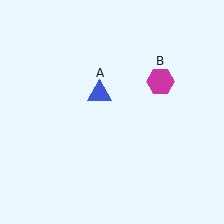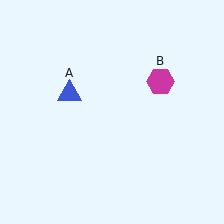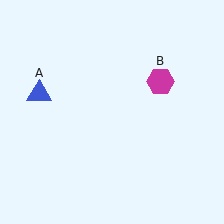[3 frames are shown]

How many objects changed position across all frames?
1 object changed position: blue triangle (object A).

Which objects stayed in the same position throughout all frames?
Magenta hexagon (object B) remained stationary.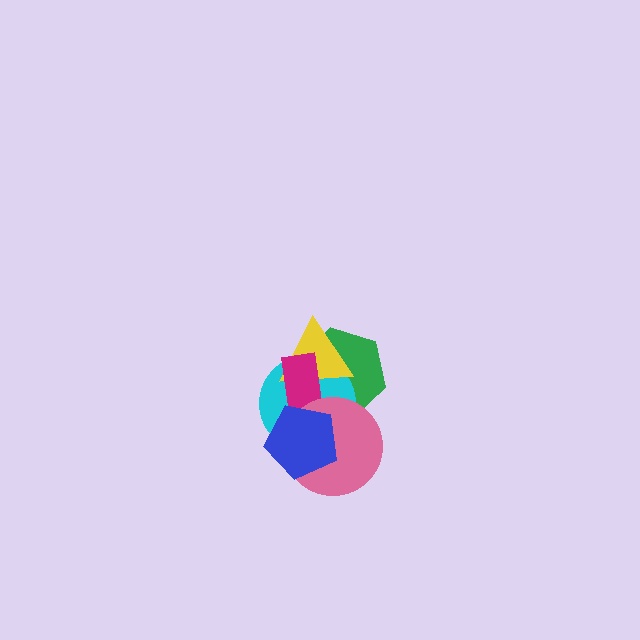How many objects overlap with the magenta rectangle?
4 objects overlap with the magenta rectangle.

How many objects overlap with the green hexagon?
4 objects overlap with the green hexagon.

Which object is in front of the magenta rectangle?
The blue pentagon is in front of the magenta rectangle.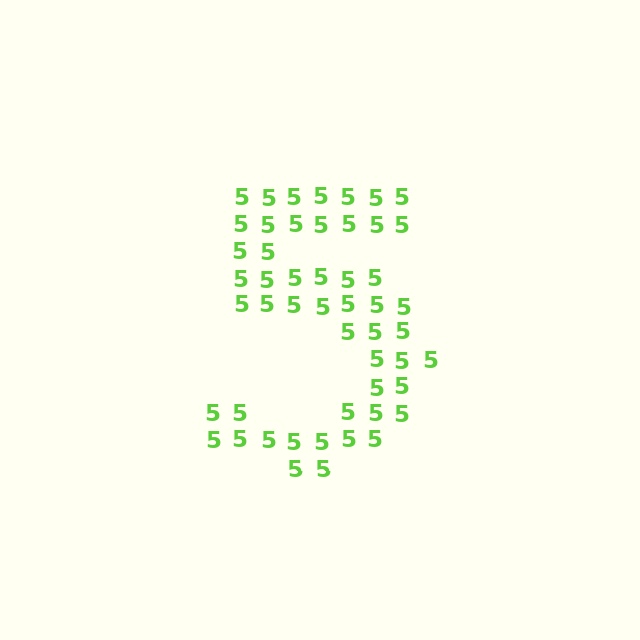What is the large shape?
The large shape is the digit 5.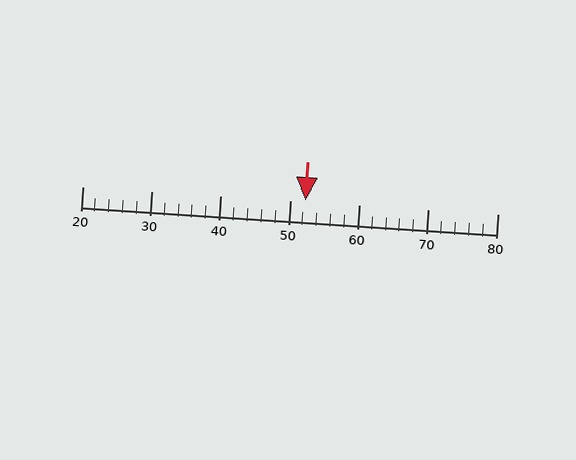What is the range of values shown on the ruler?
The ruler shows values from 20 to 80.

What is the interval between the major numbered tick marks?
The major tick marks are spaced 10 units apart.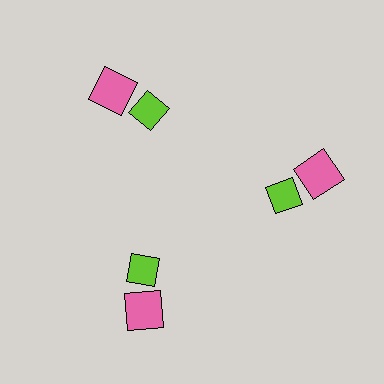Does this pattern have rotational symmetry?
Yes, this pattern has 3-fold rotational symmetry. It looks the same after rotating 120 degrees around the center.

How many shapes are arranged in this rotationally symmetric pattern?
There are 6 shapes, arranged in 3 groups of 2.